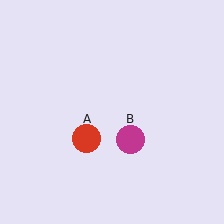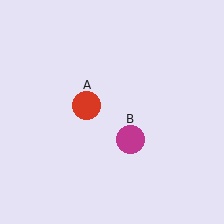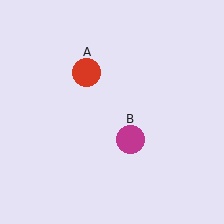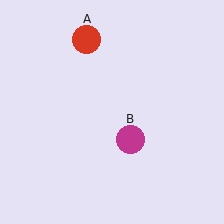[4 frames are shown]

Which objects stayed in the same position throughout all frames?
Magenta circle (object B) remained stationary.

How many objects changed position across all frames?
1 object changed position: red circle (object A).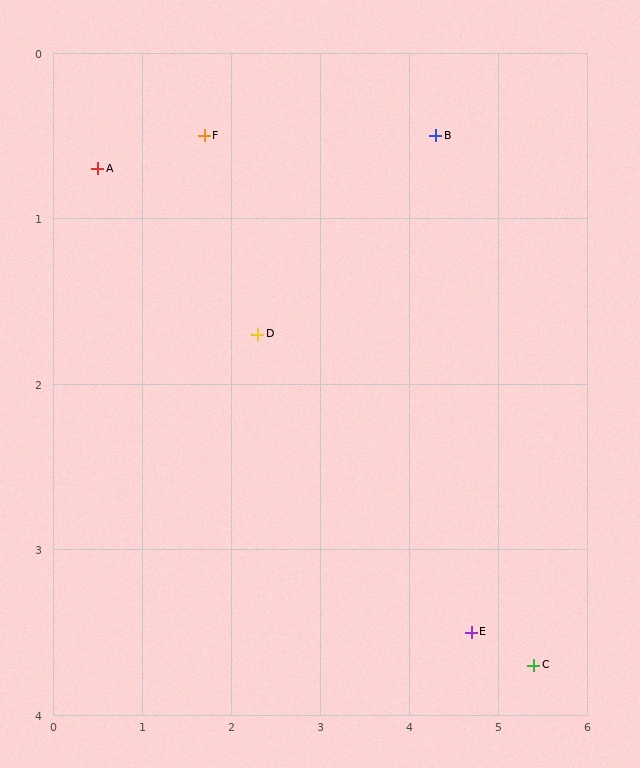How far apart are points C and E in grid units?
Points C and E are about 0.7 grid units apart.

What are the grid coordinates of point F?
Point F is at approximately (1.7, 0.5).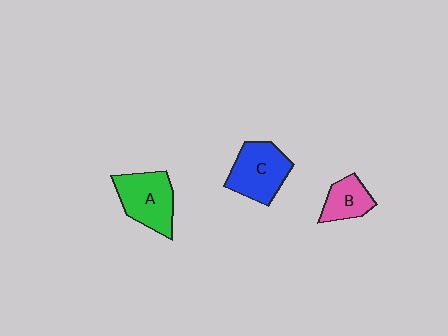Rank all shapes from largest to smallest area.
From largest to smallest: A (green), C (blue), B (pink).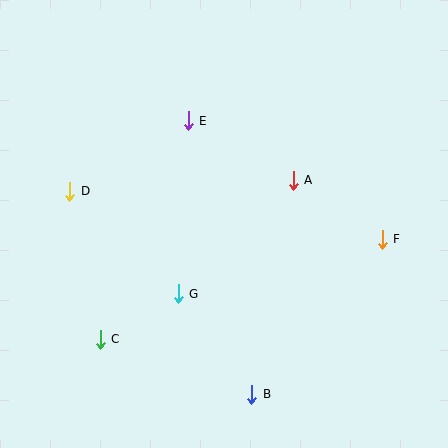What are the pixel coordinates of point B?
Point B is at (252, 394).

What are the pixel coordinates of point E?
Point E is at (188, 121).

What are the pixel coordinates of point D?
Point D is at (70, 191).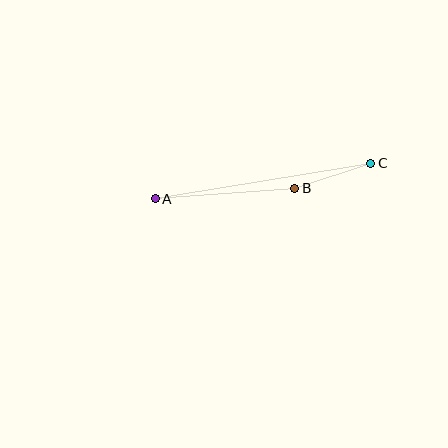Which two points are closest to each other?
Points B and C are closest to each other.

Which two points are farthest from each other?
Points A and C are farthest from each other.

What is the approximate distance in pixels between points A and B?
The distance between A and B is approximately 140 pixels.